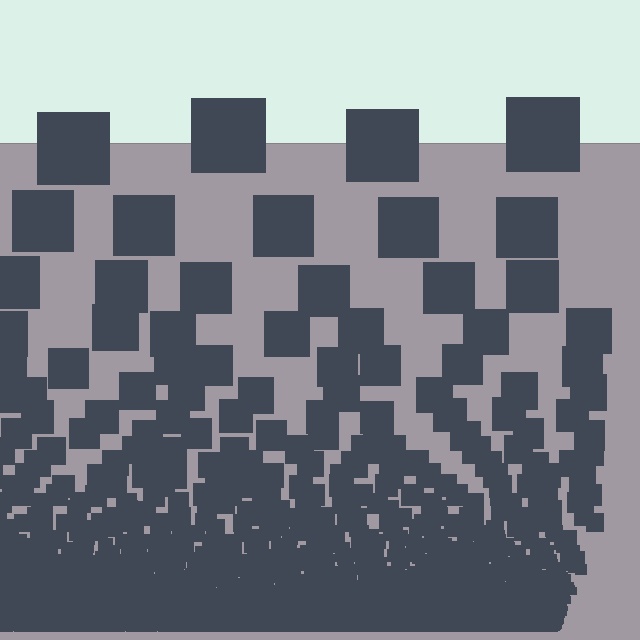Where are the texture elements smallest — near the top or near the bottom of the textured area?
Near the bottom.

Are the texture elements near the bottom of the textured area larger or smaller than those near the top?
Smaller. The gradient is inverted — elements near the bottom are smaller and denser.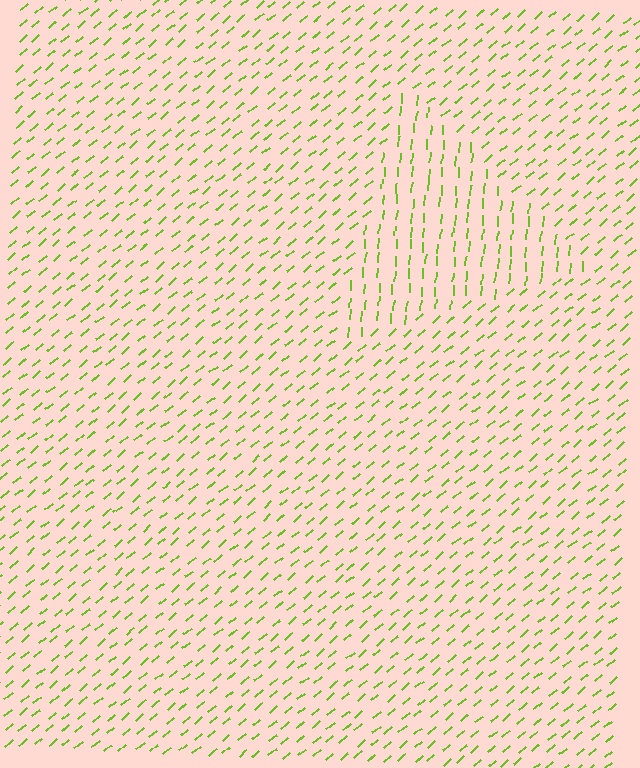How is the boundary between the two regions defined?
The boundary is defined purely by a change in line orientation (approximately 45 degrees difference). All lines are the same color and thickness.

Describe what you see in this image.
The image is filled with small lime line segments. A triangle region in the image has lines oriented differently from the surrounding lines, creating a visible texture boundary.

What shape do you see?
I see a triangle.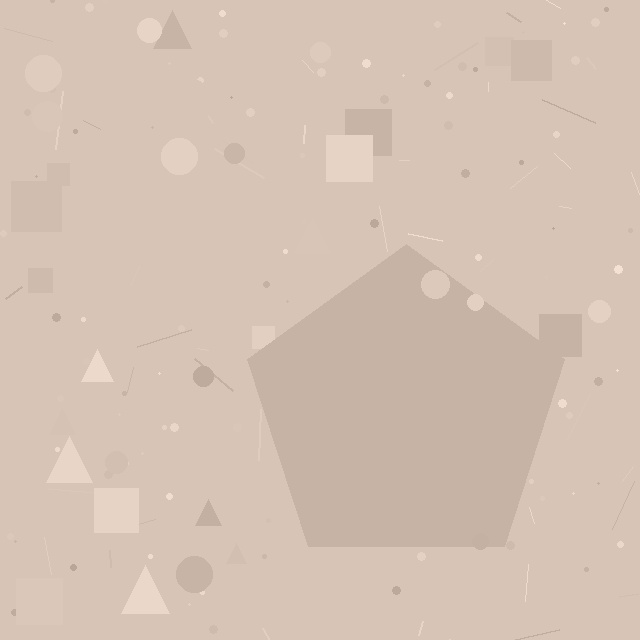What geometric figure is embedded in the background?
A pentagon is embedded in the background.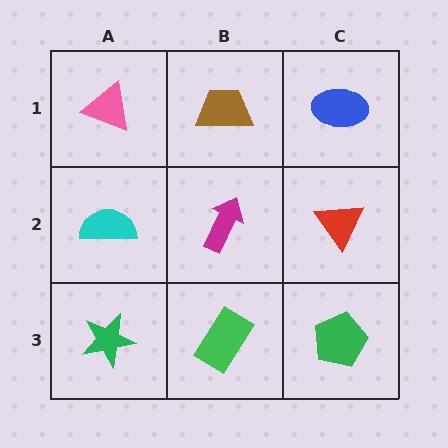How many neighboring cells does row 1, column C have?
2.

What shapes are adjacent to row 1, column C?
A red triangle (row 2, column C), a brown trapezoid (row 1, column B).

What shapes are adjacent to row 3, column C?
A red triangle (row 2, column C), a green rectangle (row 3, column B).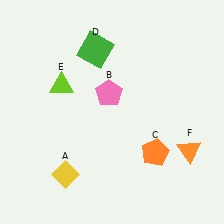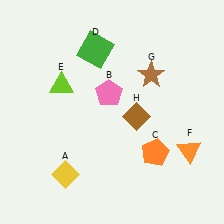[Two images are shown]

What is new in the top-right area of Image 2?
A brown star (G) was added in the top-right area of Image 2.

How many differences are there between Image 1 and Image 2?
There are 2 differences between the two images.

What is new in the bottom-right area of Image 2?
A brown diamond (H) was added in the bottom-right area of Image 2.